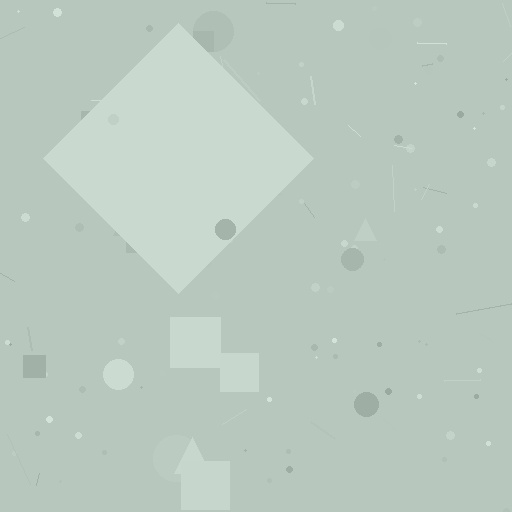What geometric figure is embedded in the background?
A diamond is embedded in the background.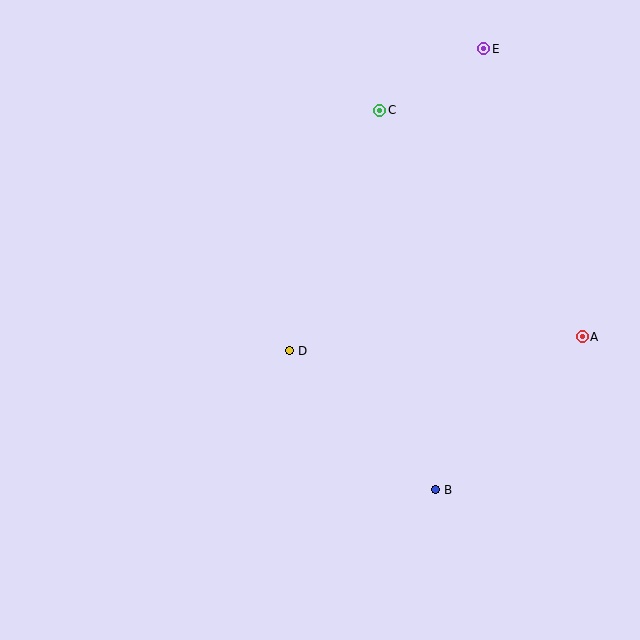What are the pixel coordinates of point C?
Point C is at (380, 110).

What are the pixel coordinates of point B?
Point B is at (436, 490).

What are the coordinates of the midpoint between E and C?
The midpoint between E and C is at (432, 80).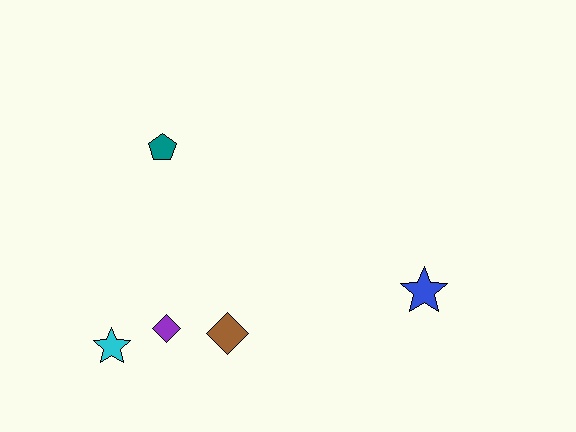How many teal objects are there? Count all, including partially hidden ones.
There is 1 teal object.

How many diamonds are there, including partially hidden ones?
There are 2 diamonds.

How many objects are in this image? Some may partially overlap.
There are 5 objects.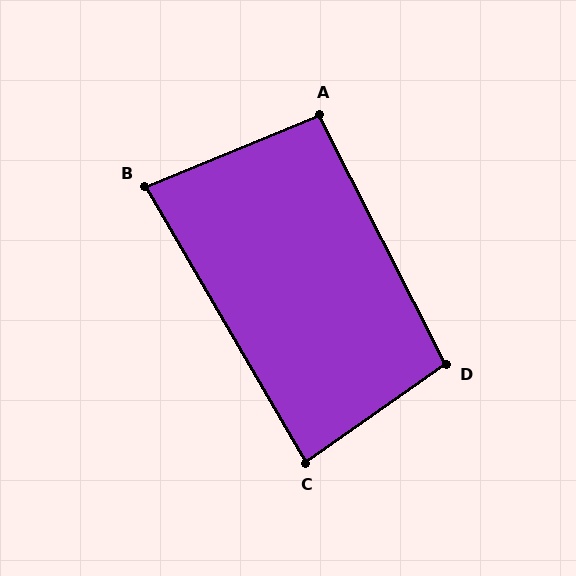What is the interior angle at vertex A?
Approximately 95 degrees (approximately right).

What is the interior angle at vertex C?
Approximately 85 degrees (approximately right).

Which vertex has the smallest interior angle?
B, at approximately 82 degrees.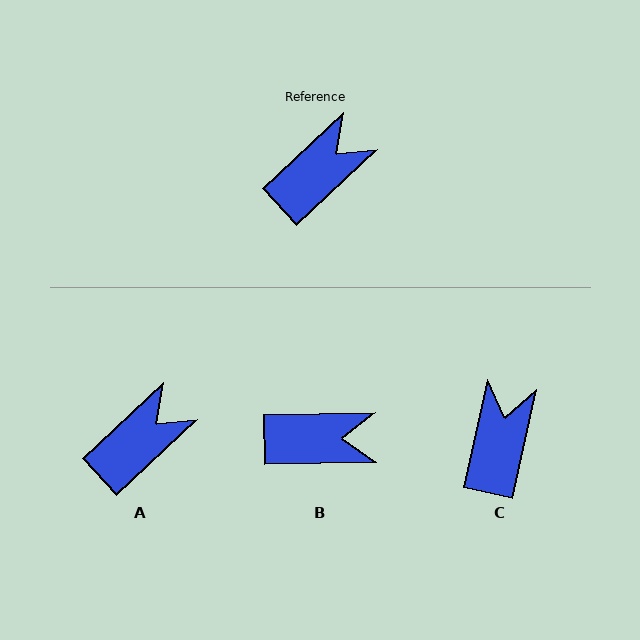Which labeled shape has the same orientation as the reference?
A.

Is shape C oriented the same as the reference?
No, it is off by about 35 degrees.